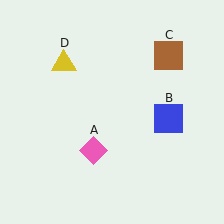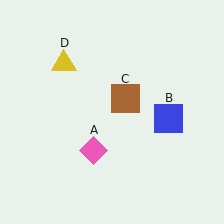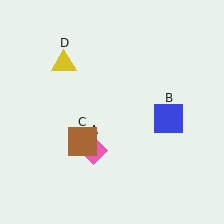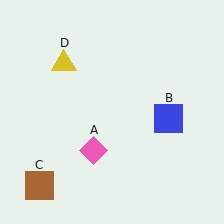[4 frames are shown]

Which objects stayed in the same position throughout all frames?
Pink diamond (object A) and blue square (object B) and yellow triangle (object D) remained stationary.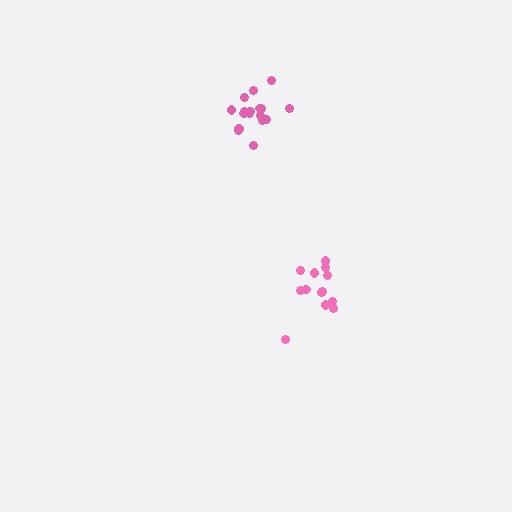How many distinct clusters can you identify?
There are 2 distinct clusters.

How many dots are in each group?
Group 1: 18 dots, Group 2: 13 dots (31 total).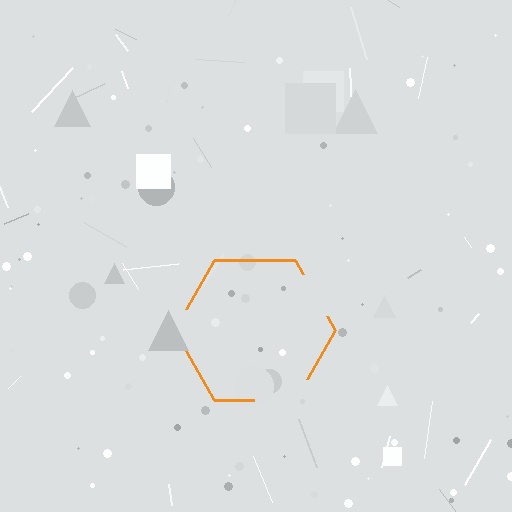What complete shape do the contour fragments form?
The contour fragments form a hexagon.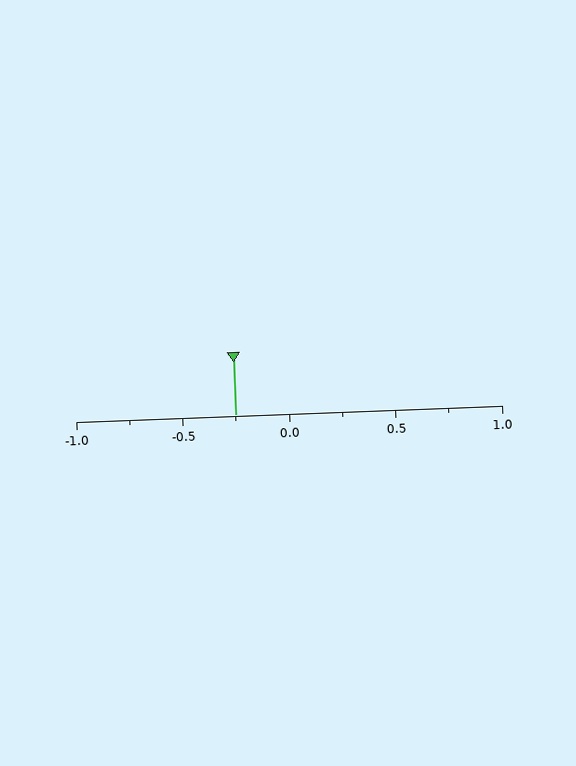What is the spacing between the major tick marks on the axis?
The major ticks are spaced 0.5 apart.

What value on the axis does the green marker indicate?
The marker indicates approximately -0.25.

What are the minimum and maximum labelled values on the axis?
The axis runs from -1.0 to 1.0.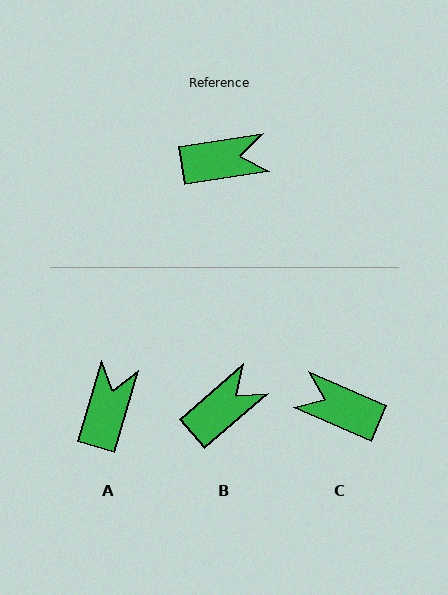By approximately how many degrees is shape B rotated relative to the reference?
Approximately 32 degrees counter-clockwise.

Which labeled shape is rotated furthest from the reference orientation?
C, about 148 degrees away.